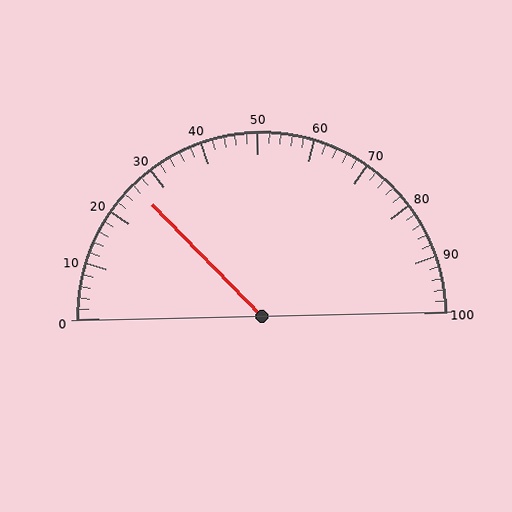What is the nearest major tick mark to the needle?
The nearest major tick mark is 30.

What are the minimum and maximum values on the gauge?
The gauge ranges from 0 to 100.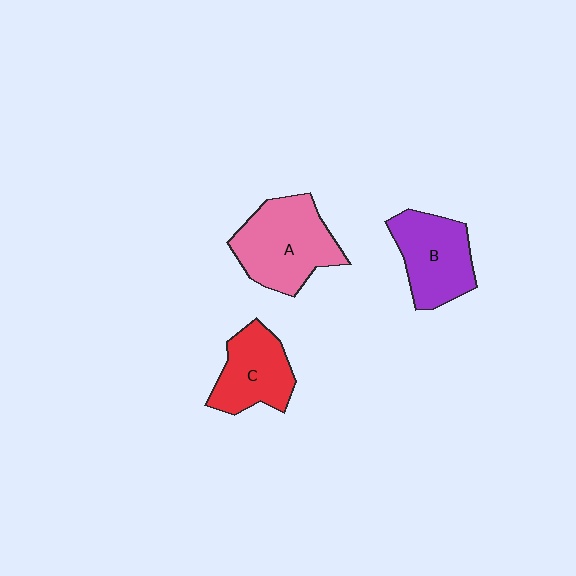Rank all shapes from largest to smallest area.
From largest to smallest: A (pink), B (purple), C (red).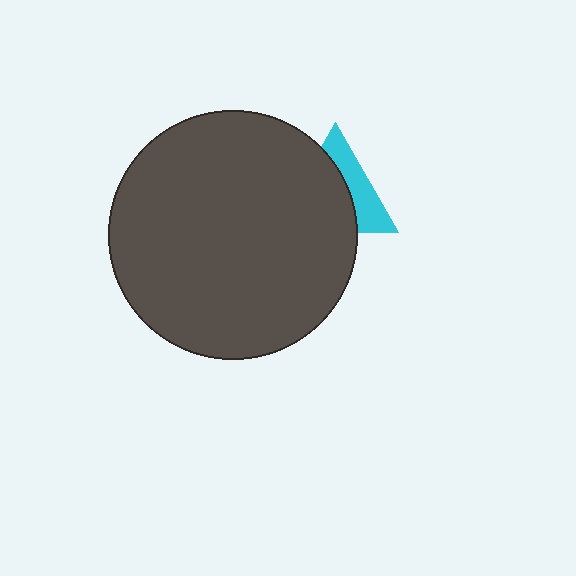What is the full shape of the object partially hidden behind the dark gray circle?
The partially hidden object is a cyan triangle.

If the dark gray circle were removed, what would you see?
You would see the complete cyan triangle.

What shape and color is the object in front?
The object in front is a dark gray circle.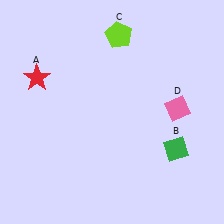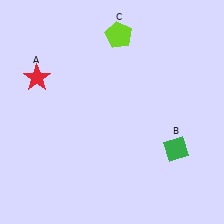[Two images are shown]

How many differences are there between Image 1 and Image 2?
There is 1 difference between the two images.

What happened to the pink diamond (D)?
The pink diamond (D) was removed in Image 2. It was in the top-right area of Image 1.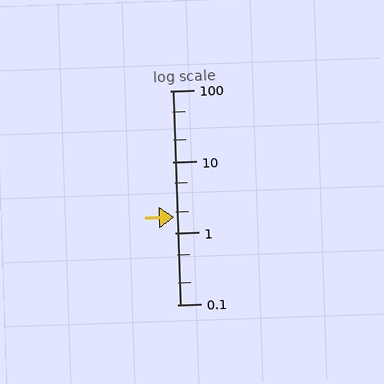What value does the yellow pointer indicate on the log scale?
The pointer indicates approximately 1.7.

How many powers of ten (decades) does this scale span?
The scale spans 3 decades, from 0.1 to 100.